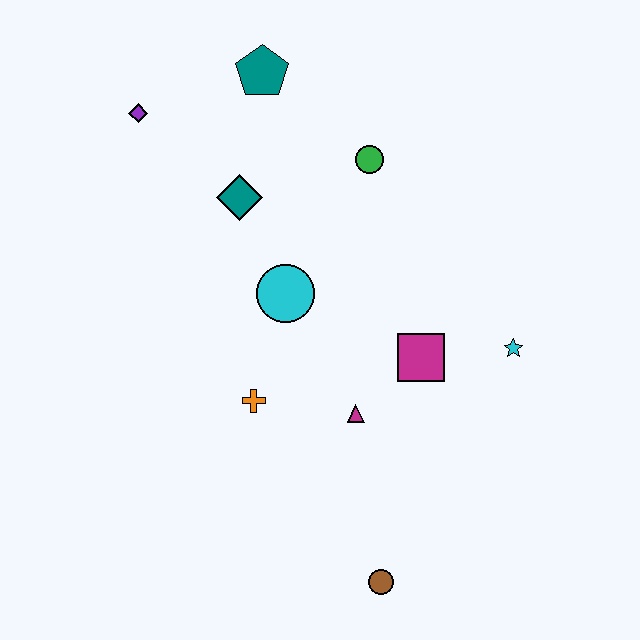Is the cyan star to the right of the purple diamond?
Yes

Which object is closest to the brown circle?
The magenta triangle is closest to the brown circle.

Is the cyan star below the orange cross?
No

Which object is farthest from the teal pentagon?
The brown circle is farthest from the teal pentagon.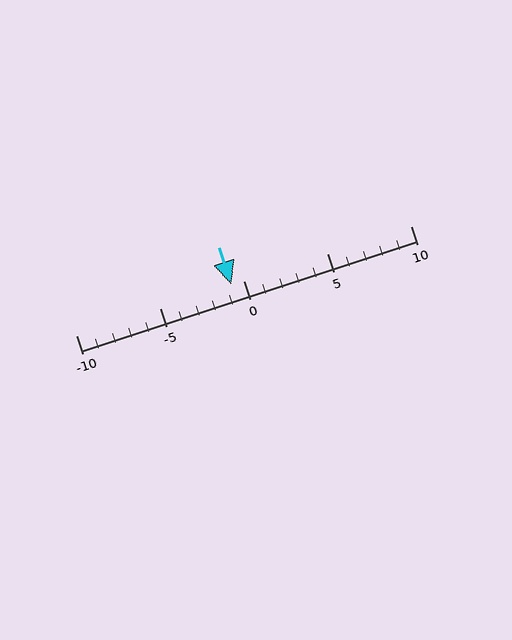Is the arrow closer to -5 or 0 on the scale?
The arrow is closer to 0.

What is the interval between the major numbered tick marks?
The major tick marks are spaced 5 units apart.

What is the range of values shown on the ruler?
The ruler shows values from -10 to 10.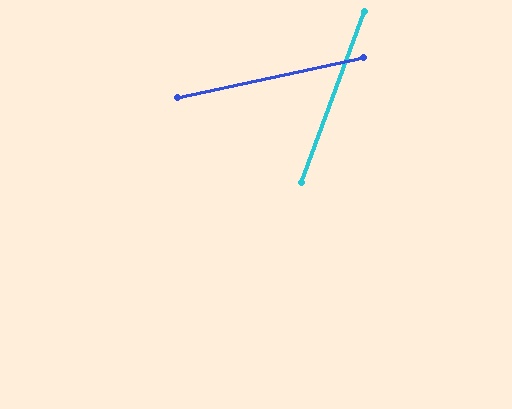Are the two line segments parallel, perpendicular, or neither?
Neither parallel nor perpendicular — they differ by about 57°.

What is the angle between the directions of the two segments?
Approximately 57 degrees.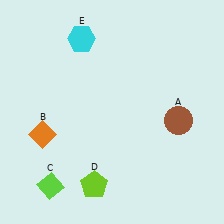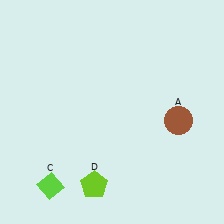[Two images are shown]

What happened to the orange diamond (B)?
The orange diamond (B) was removed in Image 2. It was in the bottom-left area of Image 1.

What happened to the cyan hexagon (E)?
The cyan hexagon (E) was removed in Image 2. It was in the top-left area of Image 1.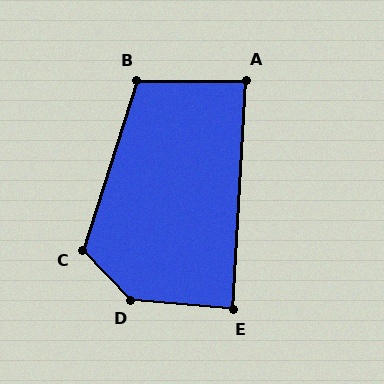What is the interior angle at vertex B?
Approximately 108 degrees (obtuse).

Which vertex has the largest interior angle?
D, at approximately 139 degrees.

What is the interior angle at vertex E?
Approximately 88 degrees (approximately right).